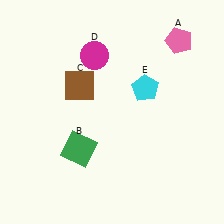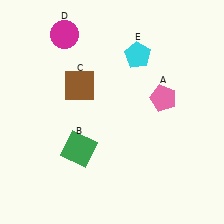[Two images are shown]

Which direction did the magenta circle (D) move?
The magenta circle (D) moved left.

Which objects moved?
The objects that moved are: the pink pentagon (A), the magenta circle (D), the cyan pentagon (E).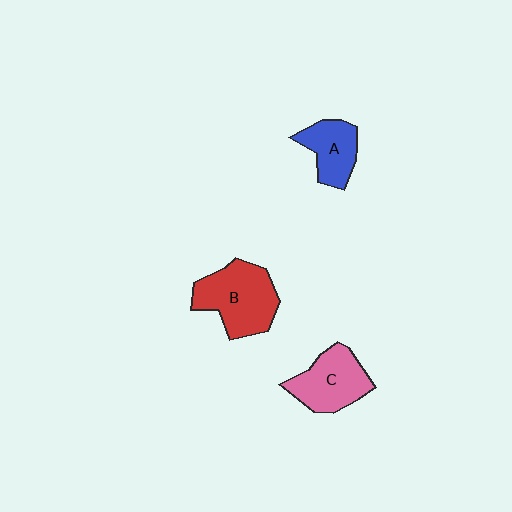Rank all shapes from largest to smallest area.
From largest to smallest: B (red), C (pink), A (blue).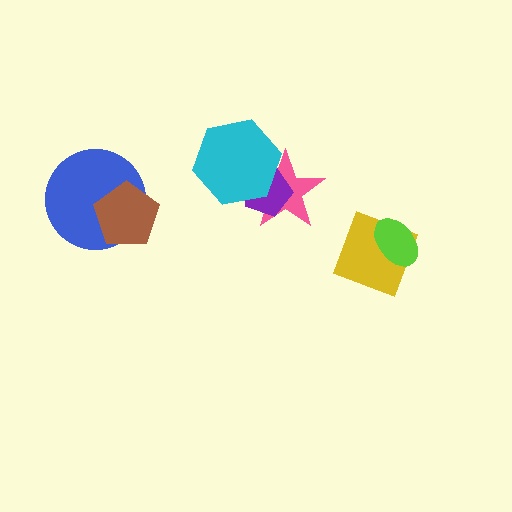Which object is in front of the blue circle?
The brown pentagon is in front of the blue circle.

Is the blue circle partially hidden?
Yes, it is partially covered by another shape.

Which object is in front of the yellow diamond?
The lime ellipse is in front of the yellow diamond.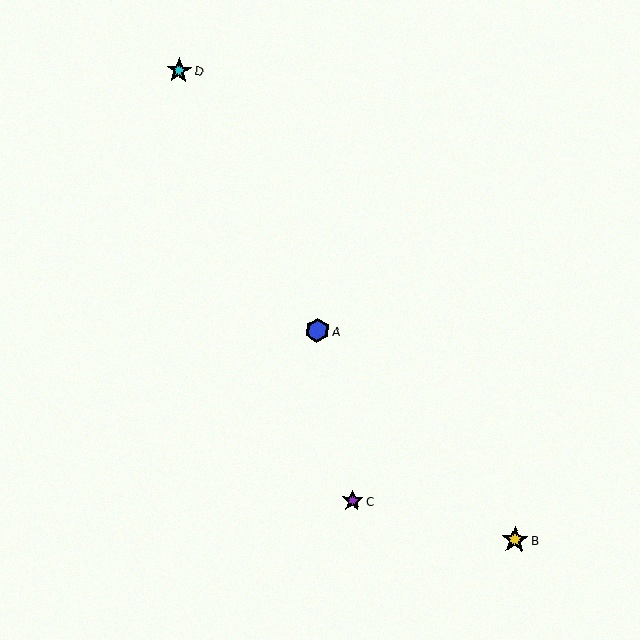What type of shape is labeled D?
Shape D is a cyan star.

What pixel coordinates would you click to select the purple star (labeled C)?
Click at (352, 501) to select the purple star C.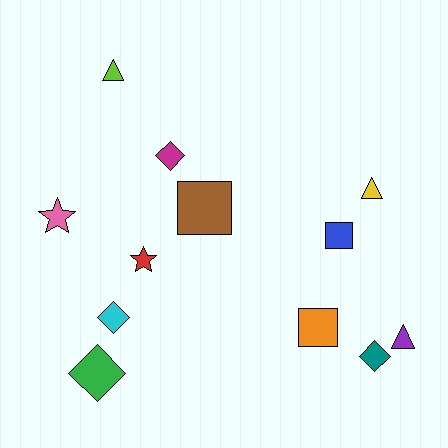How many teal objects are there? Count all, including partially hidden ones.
There is 1 teal object.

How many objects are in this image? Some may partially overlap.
There are 12 objects.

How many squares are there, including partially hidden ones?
There are 3 squares.